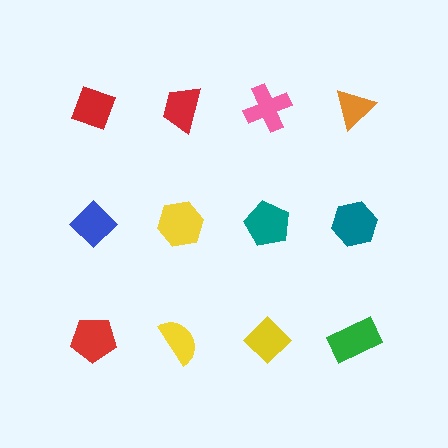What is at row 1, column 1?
A red diamond.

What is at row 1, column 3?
A pink cross.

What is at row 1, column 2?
A red trapezoid.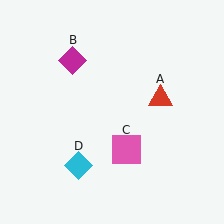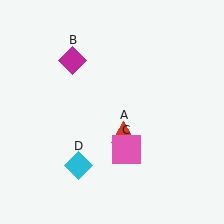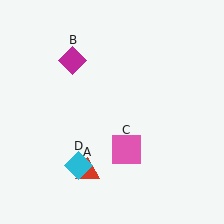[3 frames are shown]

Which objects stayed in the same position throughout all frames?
Magenta diamond (object B) and pink square (object C) and cyan diamond (object D) remained stationary.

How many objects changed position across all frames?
1 object changed position: red triangle (object A).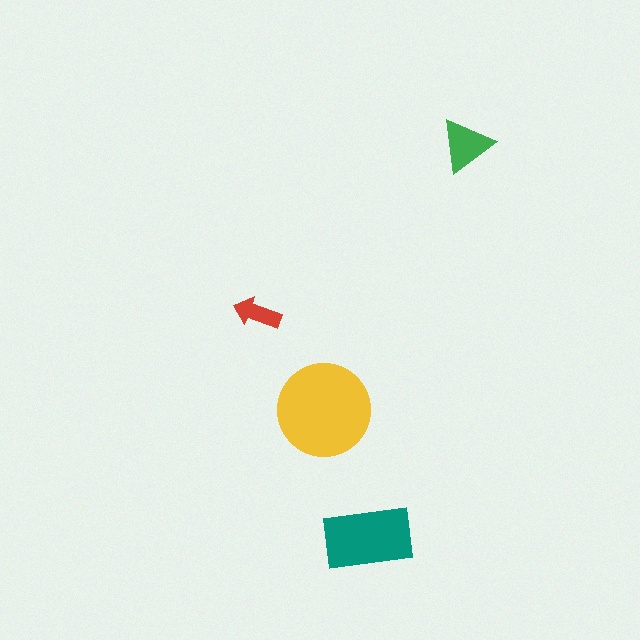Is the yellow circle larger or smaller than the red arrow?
Larger.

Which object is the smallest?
The red arrow.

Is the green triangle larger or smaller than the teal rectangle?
Smaller.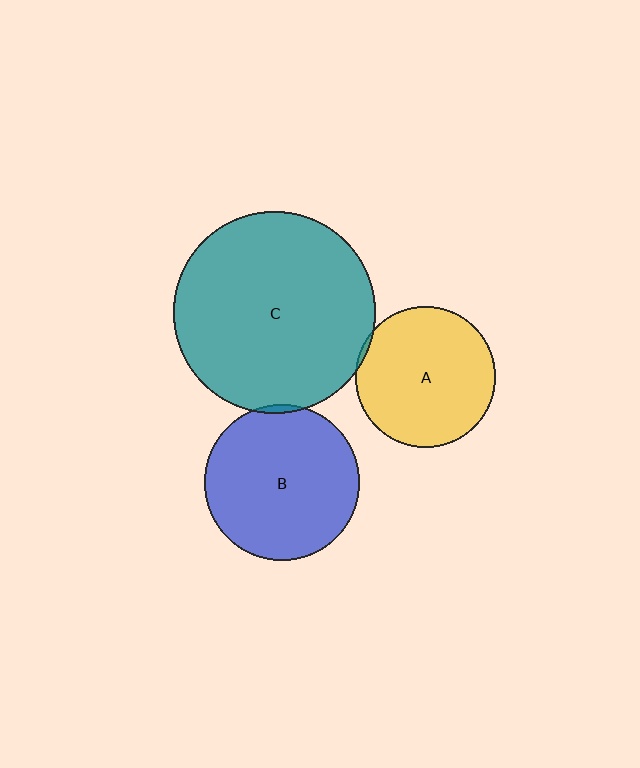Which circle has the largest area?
Circle C (teal).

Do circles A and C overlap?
Yes.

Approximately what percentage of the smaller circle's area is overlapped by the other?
Approximately 5%.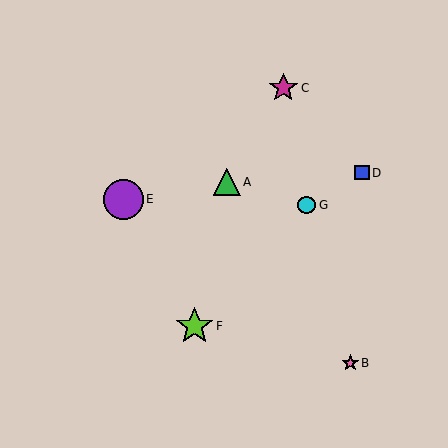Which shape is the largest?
The purple circle (labeled E) is the largest.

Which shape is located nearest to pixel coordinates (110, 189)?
The purple circle (labeled E) at (123, 199) is nearest to that location.